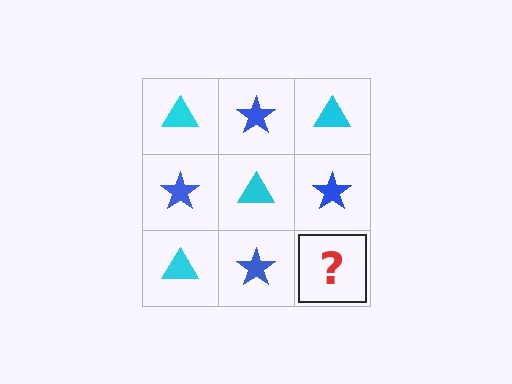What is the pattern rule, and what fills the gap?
The rule is that it alternates cyan triangle and blue star in a checkerboard pattern. The gap should be filled with a cyan triangle.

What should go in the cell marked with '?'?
The missing cell should contain a cyan triangle.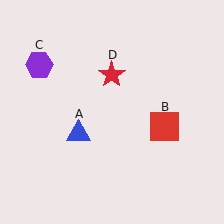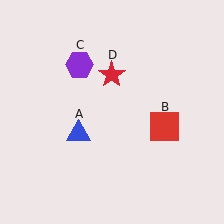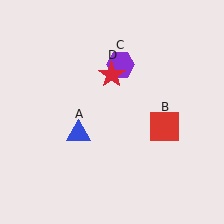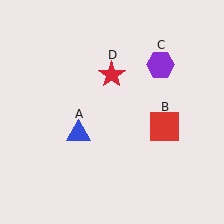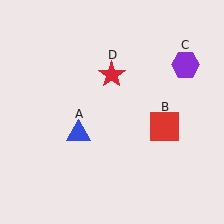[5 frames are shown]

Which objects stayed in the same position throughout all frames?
Blue triangle (object A) and red square (object B) and red star (object D) remained stationary.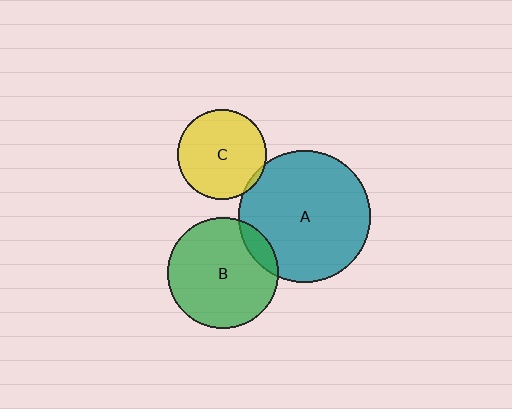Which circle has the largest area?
Circle A (teal).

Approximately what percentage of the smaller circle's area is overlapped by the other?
Approximately 10%.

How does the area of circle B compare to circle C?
Approximately 1.5 times.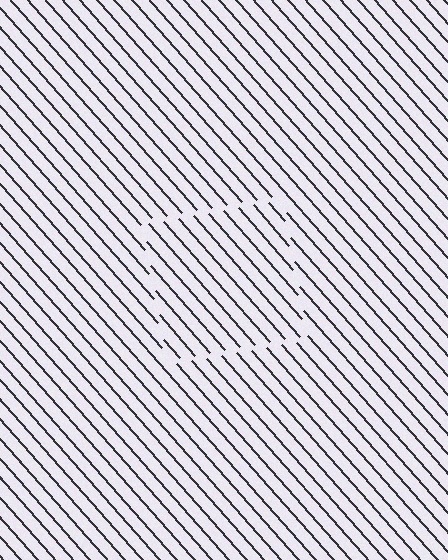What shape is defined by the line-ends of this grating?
An illusory square. The interior of the shape contains the same grating, shifted by half a period — the contour is defined by the phase discontinuity where line-ends from the inner and outer gratings abut.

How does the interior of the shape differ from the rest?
The interior of the shape contains the same grating, shifted by half a period — the contour is defined by the phase discontinuity where line-ends from the inner and outer gratings abut.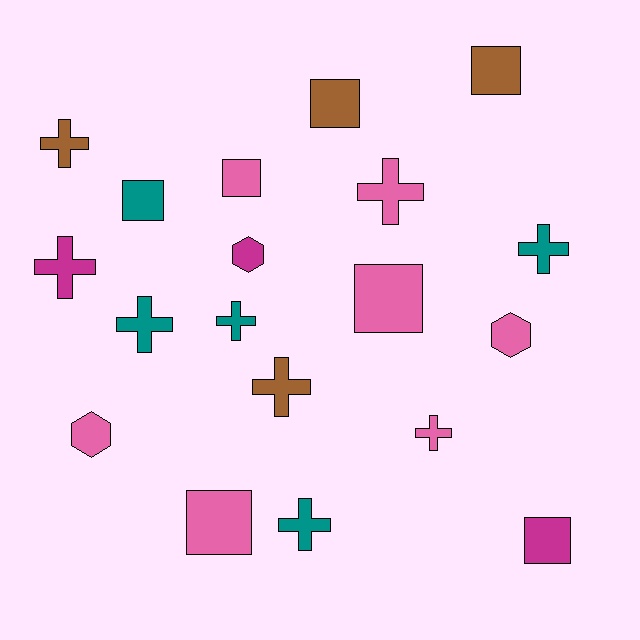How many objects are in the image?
There are 19 objects.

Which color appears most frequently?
Pink, with 7 objects.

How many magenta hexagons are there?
There is 1 magenta hexagon.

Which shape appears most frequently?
Cross, with 9 objects.